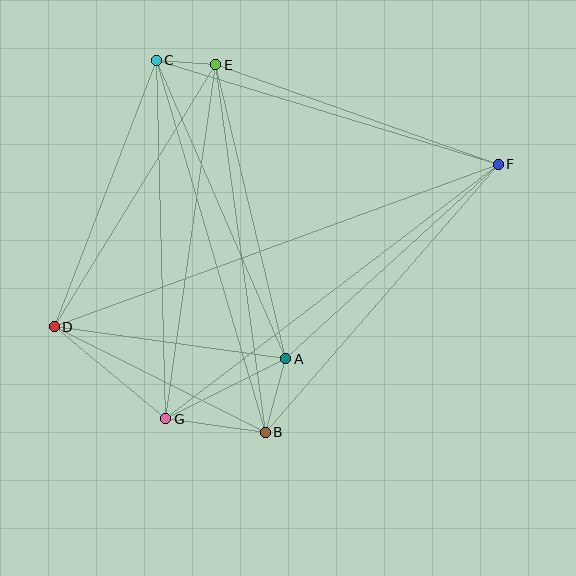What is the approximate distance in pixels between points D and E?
The distance between D and E is approximately 308 pixels.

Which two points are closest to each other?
Points C and E are closest to each other.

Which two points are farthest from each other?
Points D and F are farthest from each other.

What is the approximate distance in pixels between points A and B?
The distance between A and B is approximately 76 pixels.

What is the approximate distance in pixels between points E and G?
The distance between E and G is approximately 357 pixels.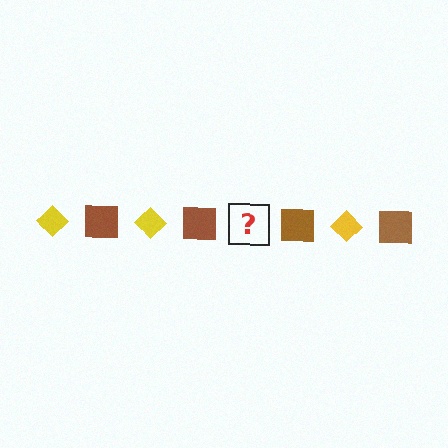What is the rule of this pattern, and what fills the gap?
The rule is that the pattern alternates between yellow diamond and brown square. The gap should be filled with a yellow diamond.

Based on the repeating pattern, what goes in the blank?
The blank should be a yellow diamond.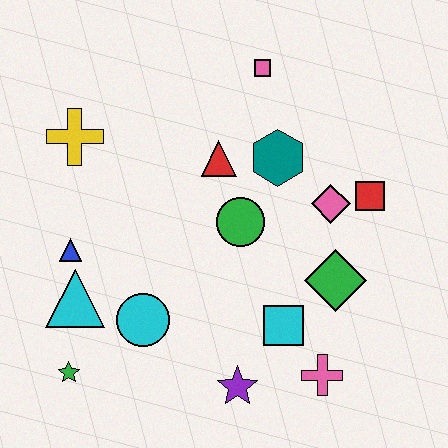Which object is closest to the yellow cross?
The blue triangle is closest to the yellow cross.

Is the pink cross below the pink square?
Yes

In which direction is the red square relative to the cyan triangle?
The red square is to the right of the cyan triangle.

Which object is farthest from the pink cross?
The yellow cross is farthest from the pink cross.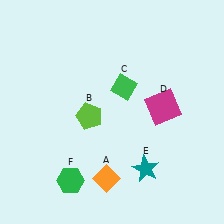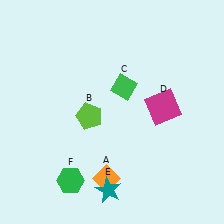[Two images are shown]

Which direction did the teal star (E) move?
The teal star (E) moved left.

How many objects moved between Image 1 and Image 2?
1 object moved between the two images.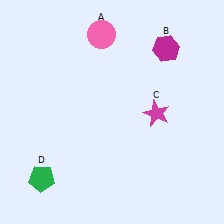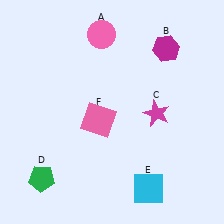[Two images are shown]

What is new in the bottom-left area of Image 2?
A pink square (F) was added in the bottom-left area of Image 2.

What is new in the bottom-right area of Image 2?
A cyan square (E) was added in the bottom-right area of Image 2.